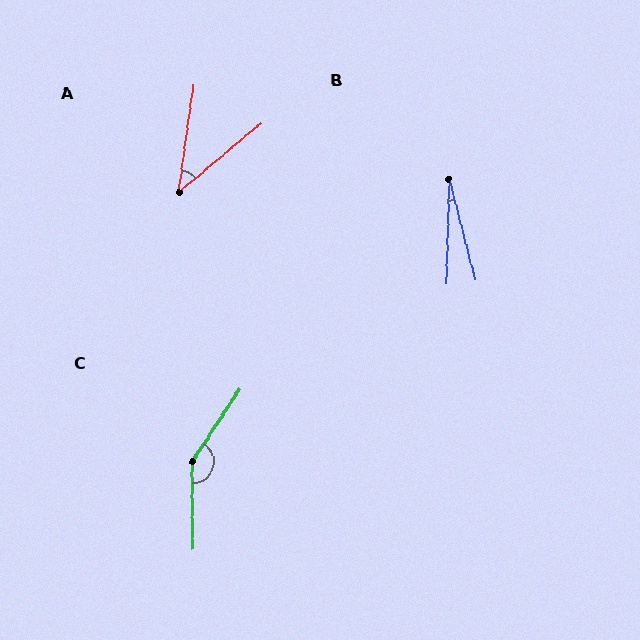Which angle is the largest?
C, at approximately 147 degrees.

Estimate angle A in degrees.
Approximately 42 degrees.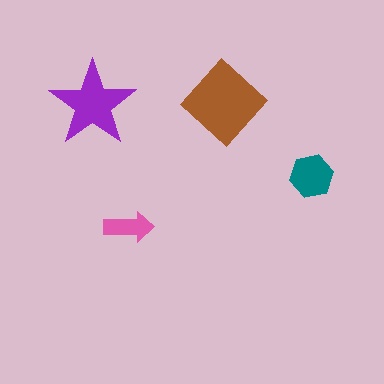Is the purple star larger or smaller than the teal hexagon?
Larger.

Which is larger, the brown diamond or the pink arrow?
The brown diamond.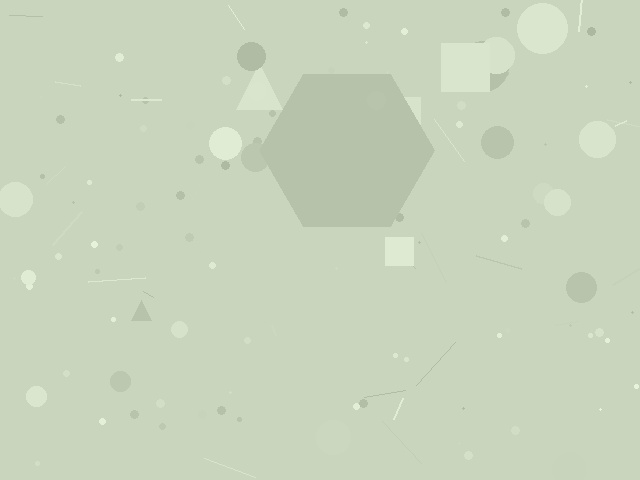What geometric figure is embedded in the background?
A hexagon is embedded in the background.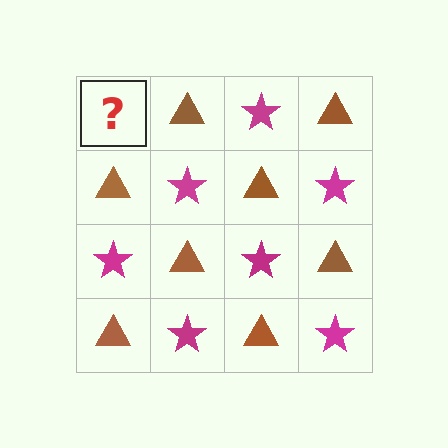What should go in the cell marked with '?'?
The missing cell should contain a magenta star.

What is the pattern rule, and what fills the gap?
The rule is that it alternates magenta star and brown triangle in a checkerboard pattern. The gap should be filled with a magenta star.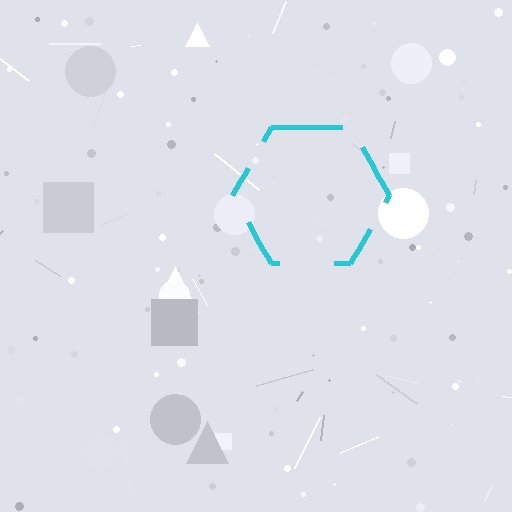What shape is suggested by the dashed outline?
The dashed outline suggests a hexagon.